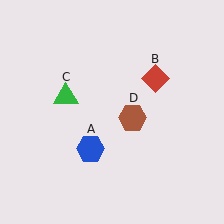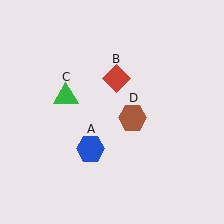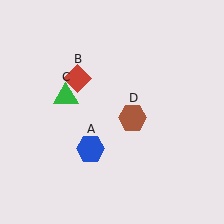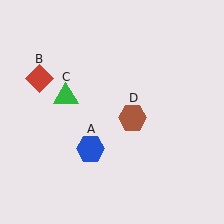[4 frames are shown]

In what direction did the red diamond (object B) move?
The red diamond (object B) moved left.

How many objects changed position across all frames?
1 object changed position: red diamond (object B).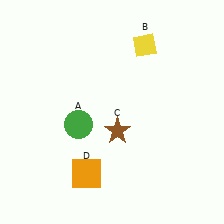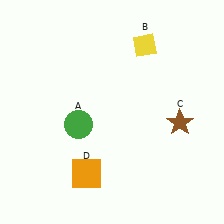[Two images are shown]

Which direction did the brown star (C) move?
The brown star (C) moved right.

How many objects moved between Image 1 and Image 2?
1 object moved between the two images.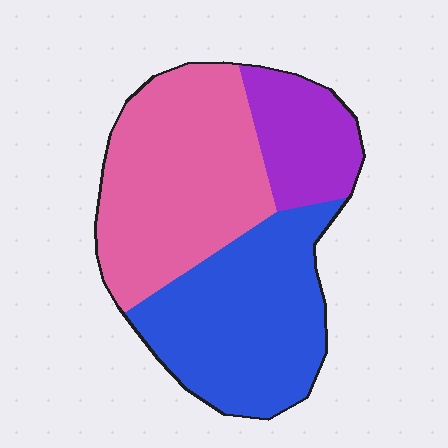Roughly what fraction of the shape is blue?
Blue covers about 40% of the shape.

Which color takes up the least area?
Purple, at roughly 15%.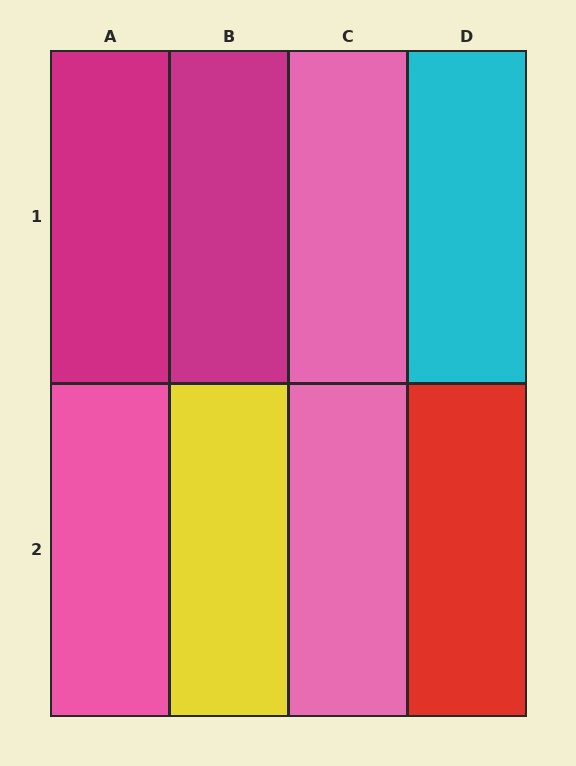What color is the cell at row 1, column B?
Magenta.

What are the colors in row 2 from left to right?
Pink, yellow, pink, red.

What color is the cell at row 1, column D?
Cyan.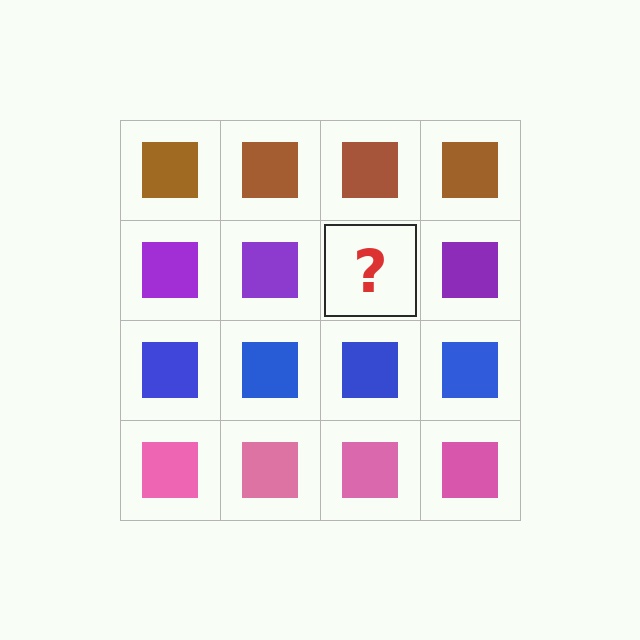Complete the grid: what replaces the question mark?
The question mark should be replaced with a purple square.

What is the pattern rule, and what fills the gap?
The rule is that each row has a consistent color. The gap should be filled with a purple square.